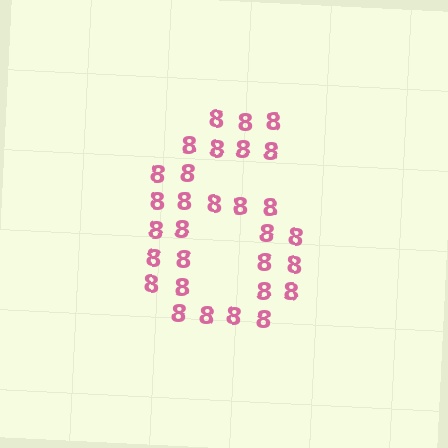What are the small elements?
The small elements are digit 8's.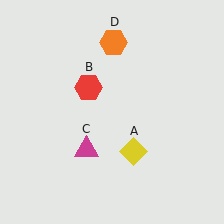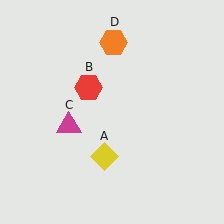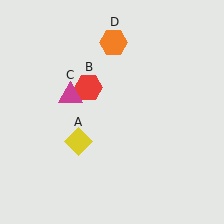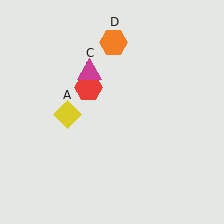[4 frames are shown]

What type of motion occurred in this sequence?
The yellow diamond (object A), magenta triangle (object C) rotated clockwise around the center of the scene.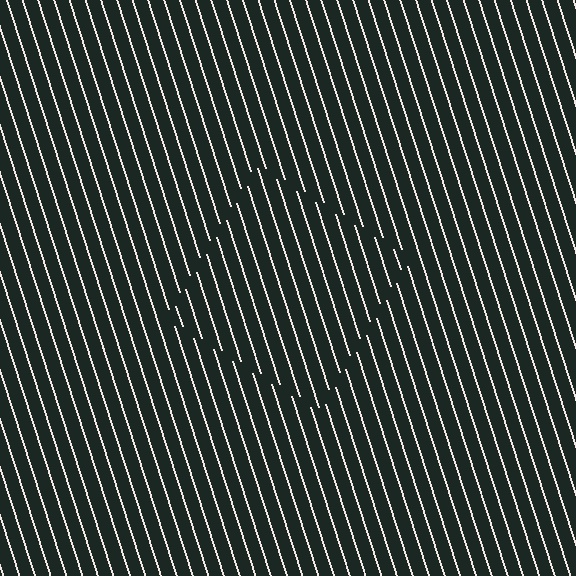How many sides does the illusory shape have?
4 sides — the line-ends trace a square.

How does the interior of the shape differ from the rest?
The interior of the shape contains the same grating, shifted by half a period — the contour is defined by the phase discontinuity where line-ends from the inner and outer gratings abut.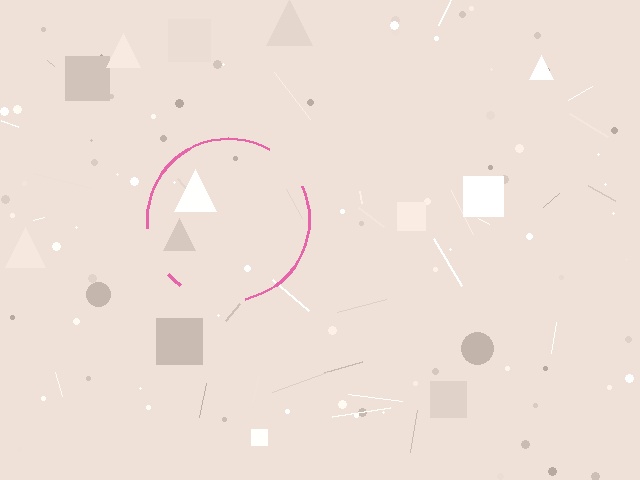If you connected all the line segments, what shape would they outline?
They would outline a circle.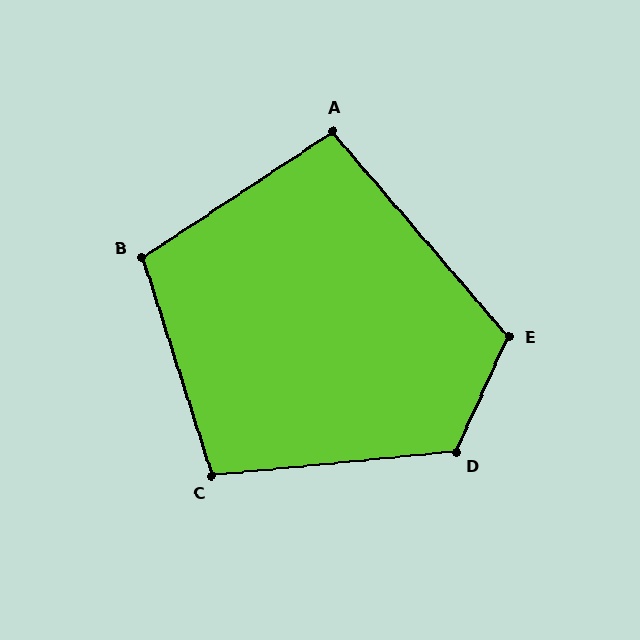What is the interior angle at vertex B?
Approximately 105 degrees (obtuse).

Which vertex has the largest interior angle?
D, at approximately 120 degrees.